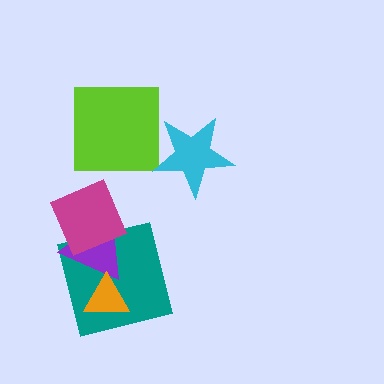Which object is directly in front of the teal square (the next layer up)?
The purple triangle is directly in front of the teal square.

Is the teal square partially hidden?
Yes, it is partially covered by another shape.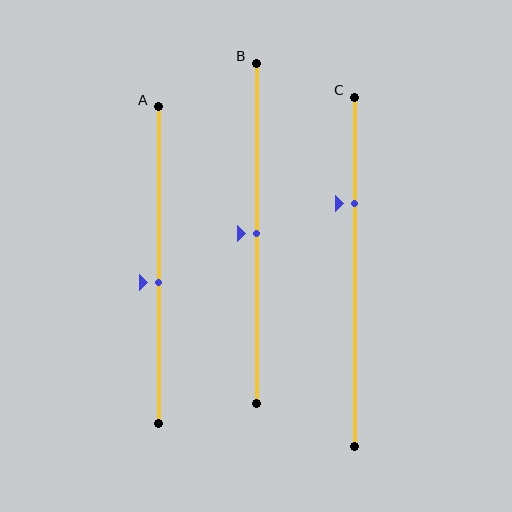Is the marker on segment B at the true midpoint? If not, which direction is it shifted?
Yes, the marker on segment B is at the true midpoint.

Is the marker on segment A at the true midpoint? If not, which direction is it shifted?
No, the marker on segment A is shifted downward by about 6% of the segment length.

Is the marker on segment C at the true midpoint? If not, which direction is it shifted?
No, the marker on segment C is shifted upward by about 20% of the segment length.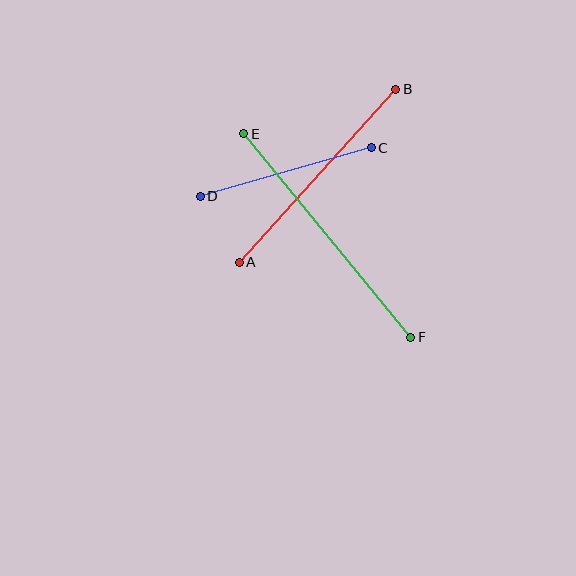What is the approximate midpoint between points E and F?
The midpoint is at approximately (327, 236) pixels.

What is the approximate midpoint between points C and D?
The midpoint is at approximately (286, 172) pixels.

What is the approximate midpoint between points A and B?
The midpoint is at approximately (318, 176) pixels.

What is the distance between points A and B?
The distance is approximately 233 pixels.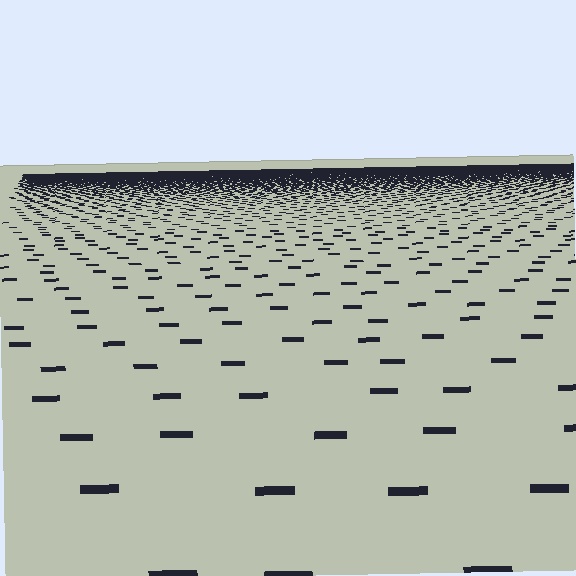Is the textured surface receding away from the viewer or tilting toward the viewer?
The surface is receding away from the viewer. Texture elements get smaller and denser toward the top.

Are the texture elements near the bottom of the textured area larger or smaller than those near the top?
Larger. Near the bottom, elements are closer to the viewer and appear at a bigger on-screen size.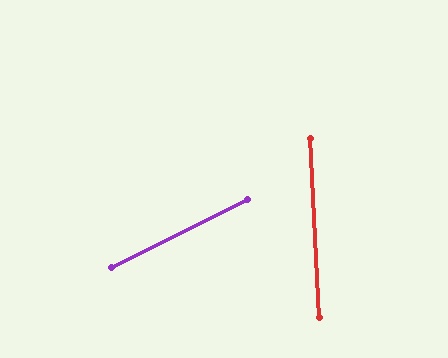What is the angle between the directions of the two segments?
Approximately 66 degrees.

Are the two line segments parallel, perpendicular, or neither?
Neither parallel nor perpendicular — they differ by about 66°.